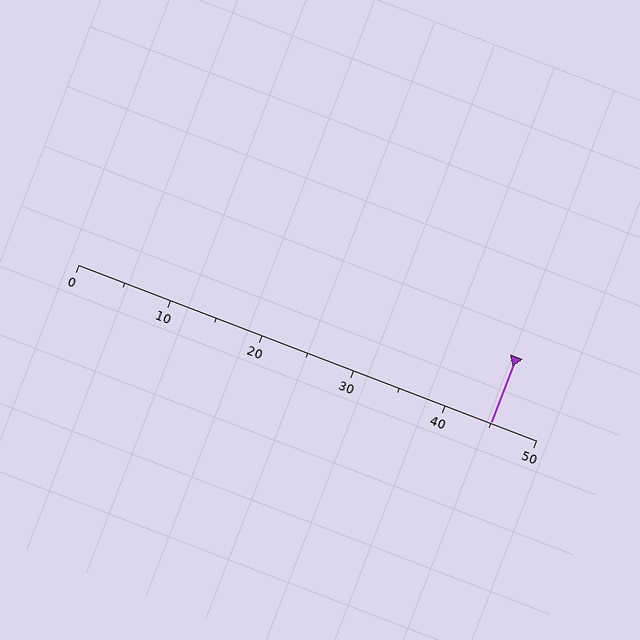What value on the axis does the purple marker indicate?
The marker indicates approximately 45.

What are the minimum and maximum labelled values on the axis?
The axis runs from 0 to 50.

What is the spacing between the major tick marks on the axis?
The major ticks are spaced 10 apart.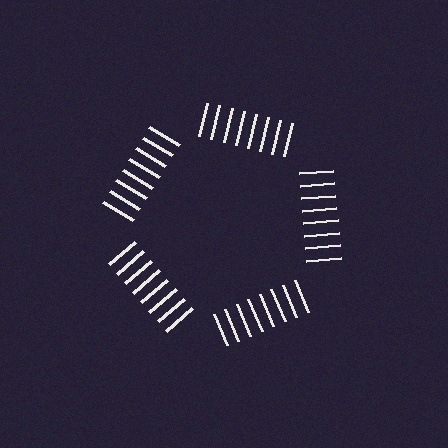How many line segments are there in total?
40 — 8 along each of the 5 edges.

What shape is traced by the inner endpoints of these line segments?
An illusory pentagon — the line segments terminate on its edges but no continuous stroke is drawn.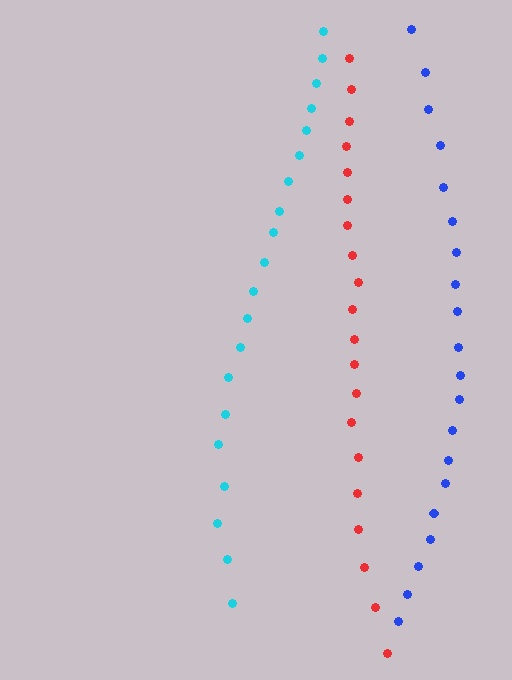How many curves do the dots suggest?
There are 3 distinct paths.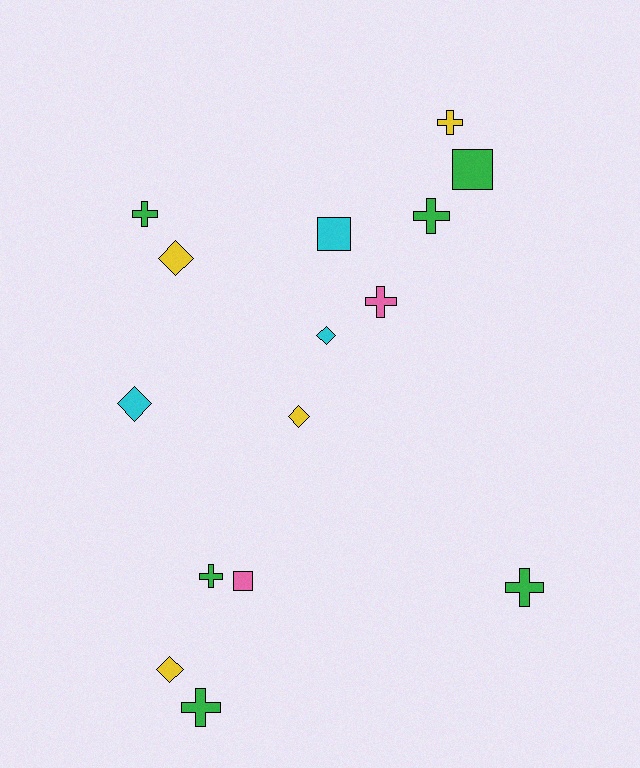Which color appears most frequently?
Green, with 6 objects.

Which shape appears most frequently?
Cross, with 7 objects.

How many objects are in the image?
There are 15 objects.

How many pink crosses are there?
There is 1 pink cross.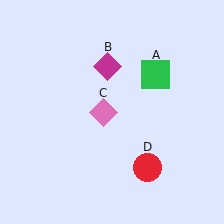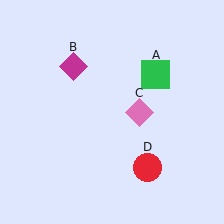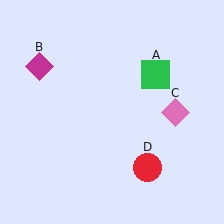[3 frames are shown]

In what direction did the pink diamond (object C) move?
The pink diamond (object C) moved right.